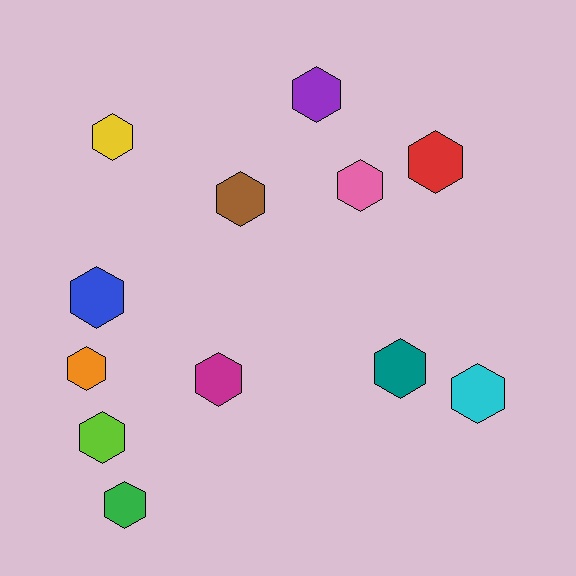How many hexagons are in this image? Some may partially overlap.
There are 12 hexagons.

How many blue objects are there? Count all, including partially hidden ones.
There is 1 blue object.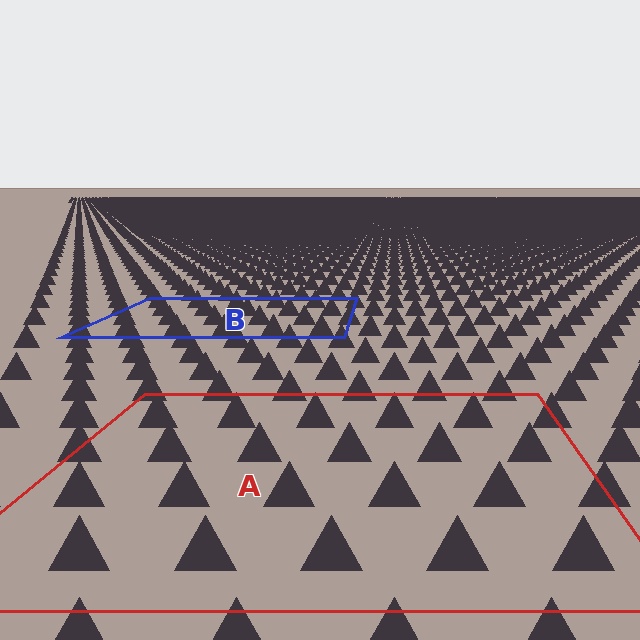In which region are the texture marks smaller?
The texture marks are smaller in region B, because it is farther away.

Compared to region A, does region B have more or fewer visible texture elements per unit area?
Region B has more texture elements per unit area — they are packed more densely because it is farther away.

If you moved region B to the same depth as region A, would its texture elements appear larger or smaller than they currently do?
They would appear larger. At a closer depth, the same texture elements are projected at a bigger on-screen size.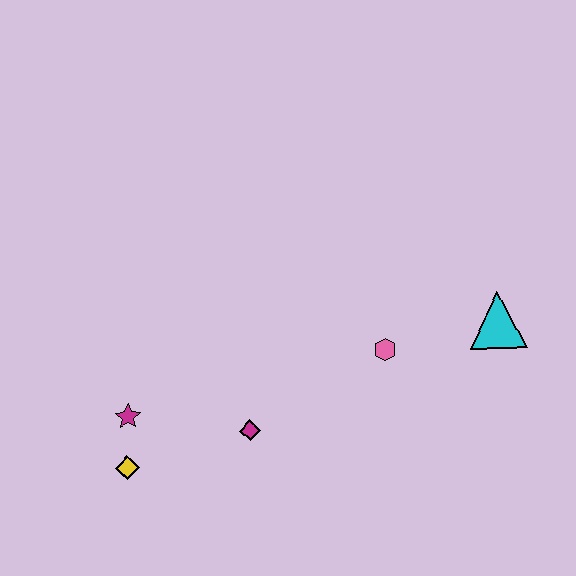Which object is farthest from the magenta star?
The cyan triangle is farthest from the magenta star.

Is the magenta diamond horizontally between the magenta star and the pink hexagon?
Yes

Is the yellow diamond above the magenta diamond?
No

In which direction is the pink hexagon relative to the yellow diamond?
The pink hexagon is to the right of the yellow diamond.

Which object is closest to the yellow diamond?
The magenta star is closest to the yellow diamond.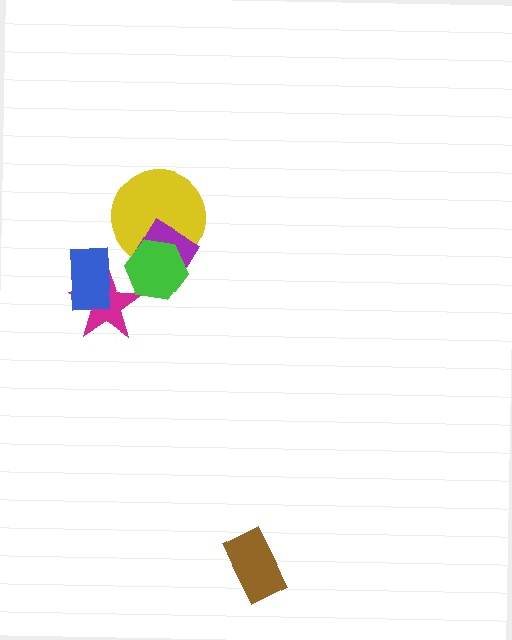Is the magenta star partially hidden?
Yes, it is partially covered by another shape.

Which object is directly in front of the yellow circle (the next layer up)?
The purple diamond is directly in front of the yellow circle.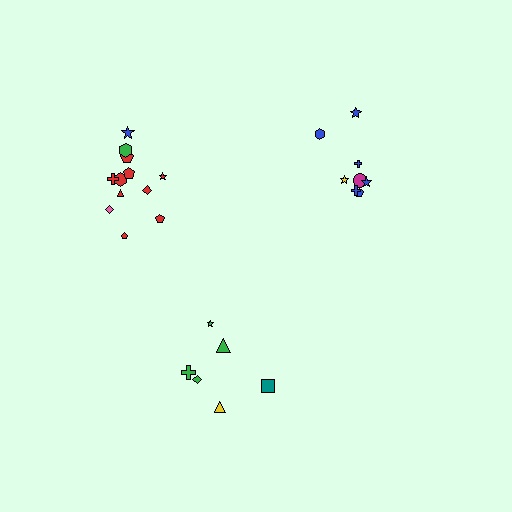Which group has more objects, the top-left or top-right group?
The top-left group.